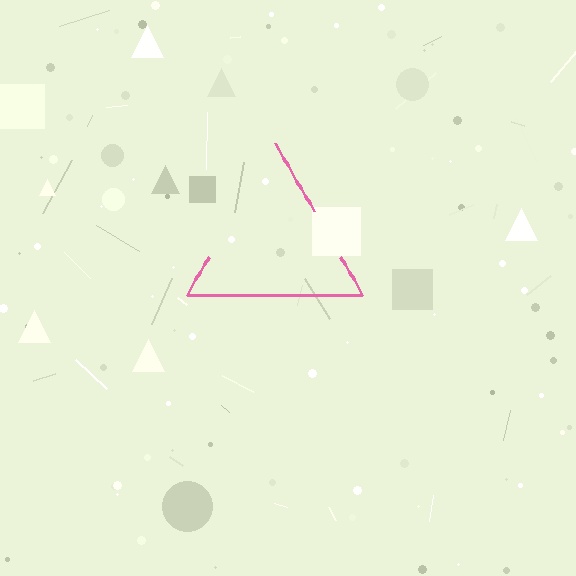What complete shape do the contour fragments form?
The contour fragments form a triangle.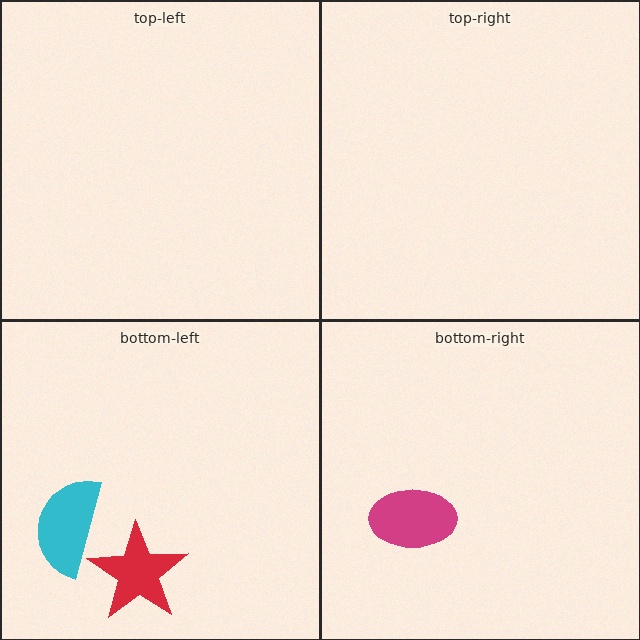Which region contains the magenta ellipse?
The bottom-right region.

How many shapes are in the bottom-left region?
2.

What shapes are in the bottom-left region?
The red star, the cyan semicircle.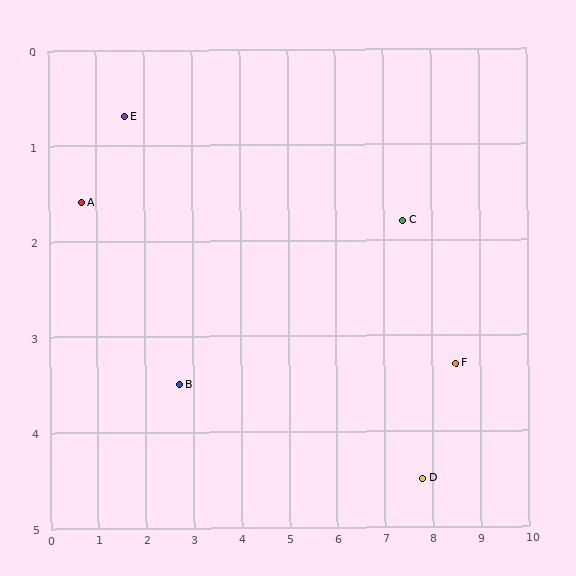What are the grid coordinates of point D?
Point D is at approximately (7.8, 4.5).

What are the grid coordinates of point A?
Point A is at approximately (0.7, 1.6).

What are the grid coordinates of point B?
Point B is at approximately (2.7, 3.5).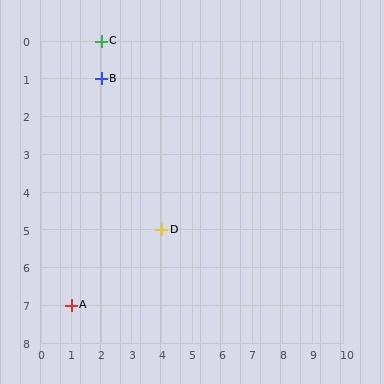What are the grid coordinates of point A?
Point A is at grid coordinates (1, 7).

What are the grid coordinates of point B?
Point B is at grid coordinates (2, 1).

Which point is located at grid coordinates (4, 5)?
Point D is at (4, 5).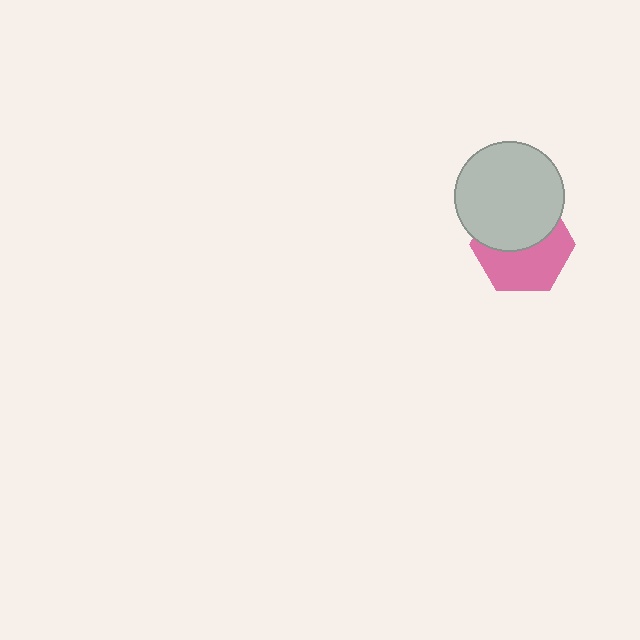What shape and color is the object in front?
The object in front is a light gray circle.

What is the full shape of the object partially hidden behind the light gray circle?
The partially hidden object is a pink hexagon.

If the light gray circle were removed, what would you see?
You would see the complete pink hexagon.